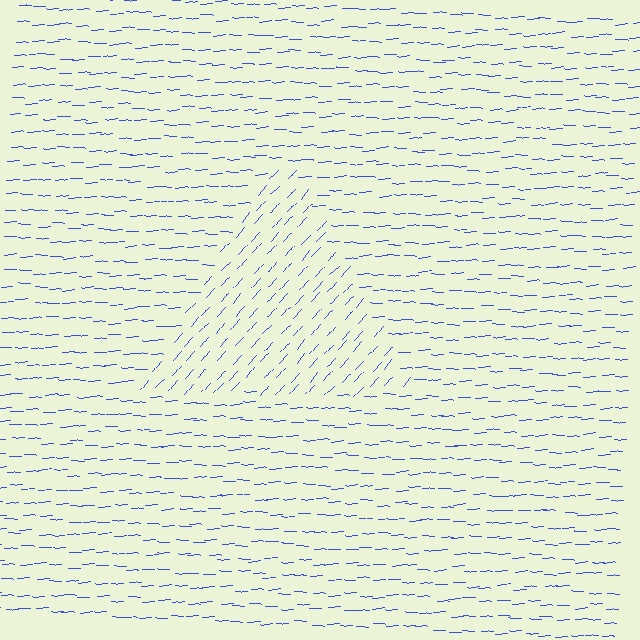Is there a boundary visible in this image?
Yes, there is a texture boundary formed by a change in line orientation.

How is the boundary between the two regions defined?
The boundary is defined purely by a change in line orientation (approximately 45 degrees difference). All lines are the same color and thickness.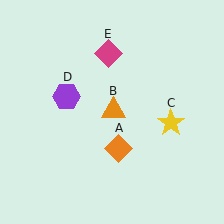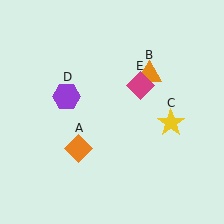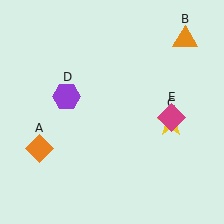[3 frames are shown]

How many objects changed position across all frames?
3 objects changed position: orange diamond (object A), orange triangle (object B), magenta diamond (object E).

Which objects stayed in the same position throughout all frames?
Yellow star (object C) and purple hexagon (object D) remained stationary.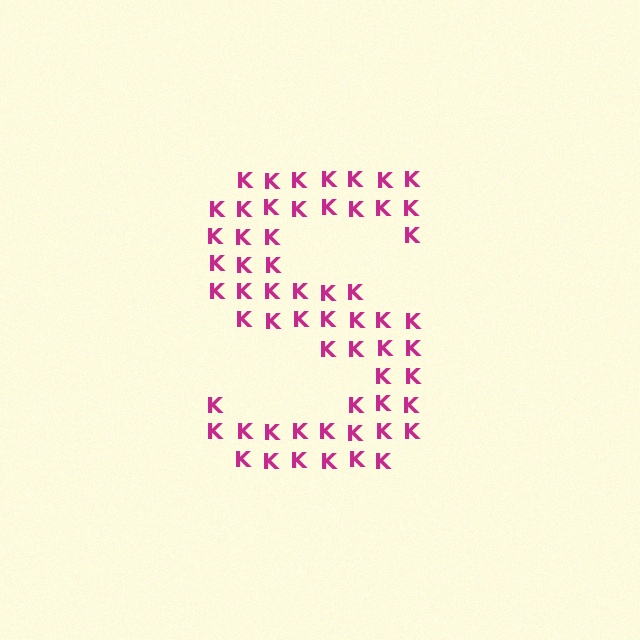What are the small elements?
The small elements are letter K's.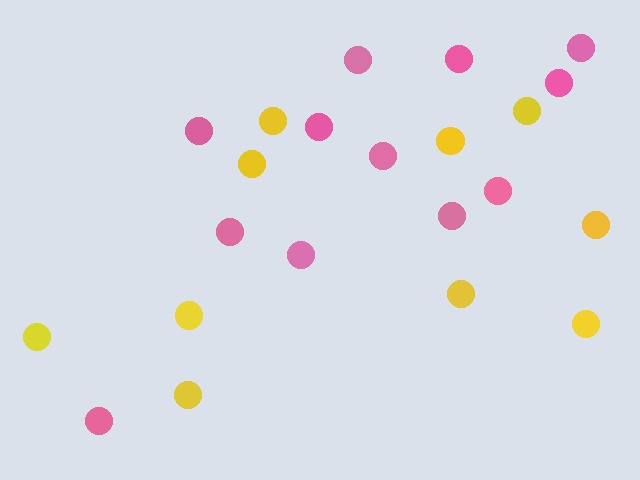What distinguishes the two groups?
There are 2 groups: one group of yellow circles (10) and one group of pink circles (12).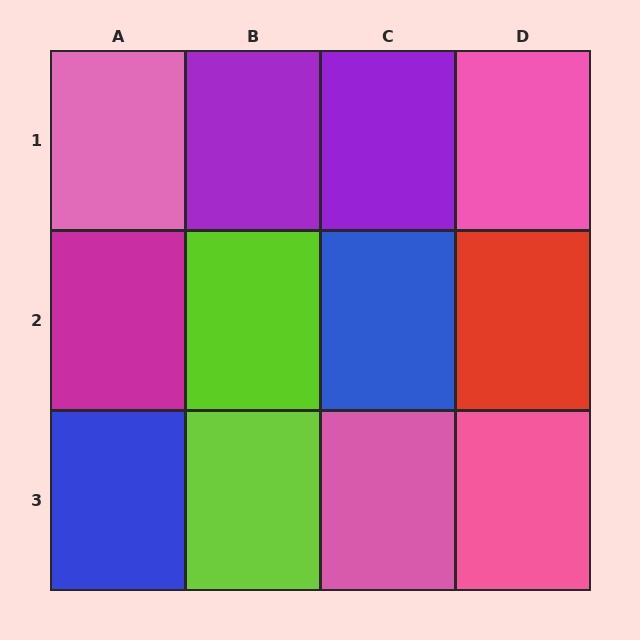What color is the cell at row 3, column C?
Pink.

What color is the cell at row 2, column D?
Red.